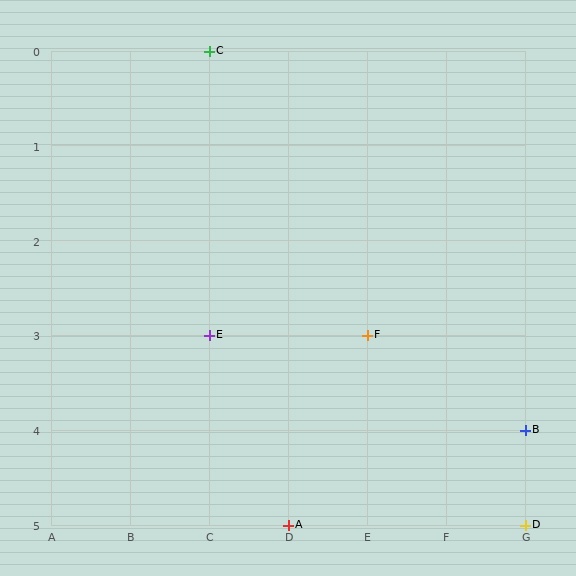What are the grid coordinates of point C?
Point C is at grid coordinates (C, 0).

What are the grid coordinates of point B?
Point B is at grid coordinates (G, 4).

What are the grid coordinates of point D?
Point D is at grid coordinates (G, 5).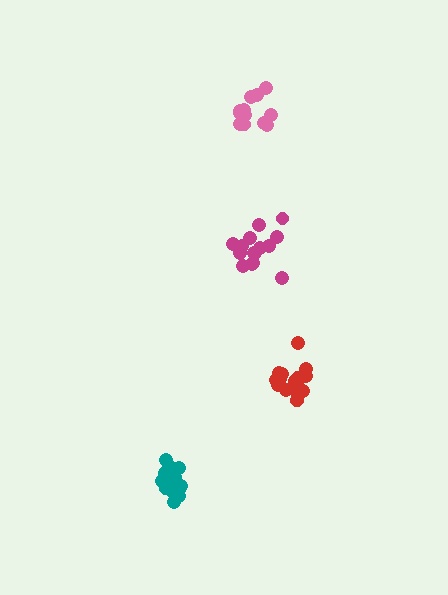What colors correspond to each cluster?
The clusters are colored: pink, teal, red, magenta.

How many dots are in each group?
Group 1: 12 dots, Group 2: 15 dots, Group 3: 17 dots, Group 4: 15 dots (59 total).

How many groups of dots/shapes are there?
There are 4 groups.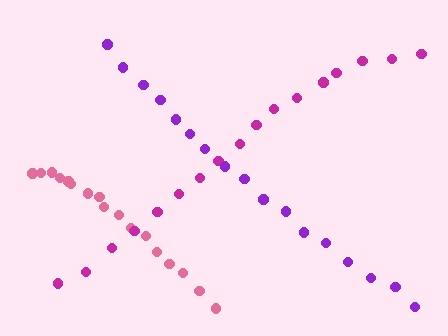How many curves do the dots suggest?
There are 3 distinct paths.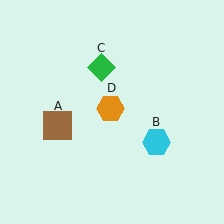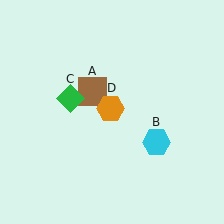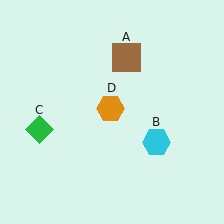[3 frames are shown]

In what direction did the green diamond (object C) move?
The green diamond (object C) moved down and to the left.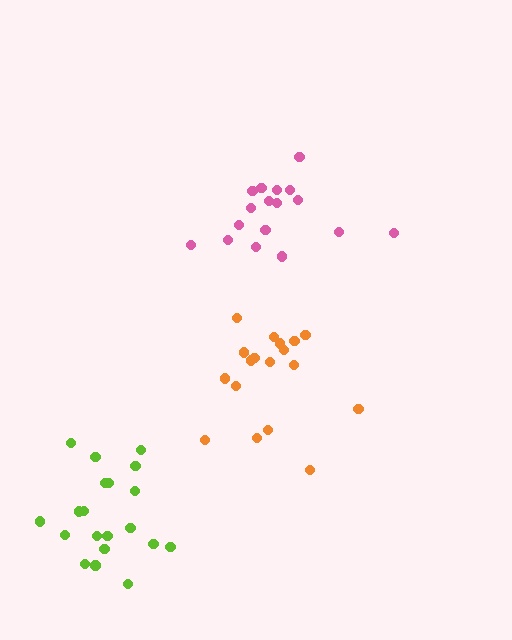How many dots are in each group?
Group 1: 18 dots, Group 2: 20 dots, Group 3: 17 dots (55 total).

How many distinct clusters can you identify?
There are 3 distinct clusters.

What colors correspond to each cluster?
The clusters are colored: orange, lime, pink.